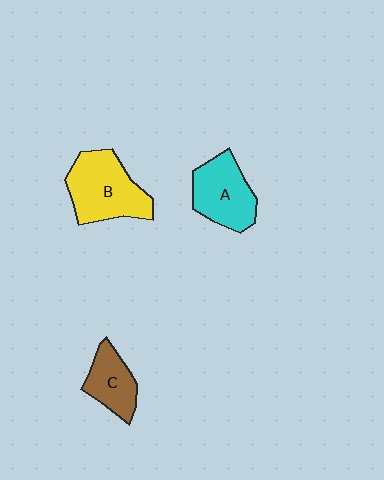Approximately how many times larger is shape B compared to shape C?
Approximately 1.7 times.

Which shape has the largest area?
Shape B (yellow).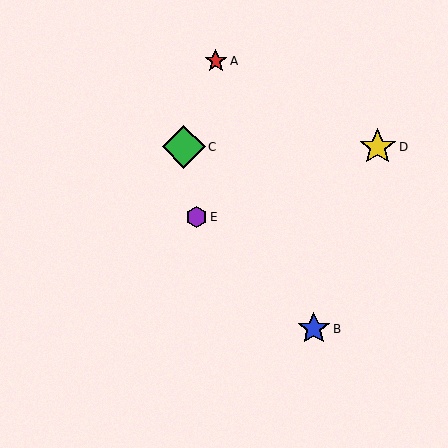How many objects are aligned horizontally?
2 objects (C, D) are aligned horizontally.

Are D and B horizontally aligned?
No, D is at y≈147 and B is at y≈329.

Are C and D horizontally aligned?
Yes, both are at y≈147.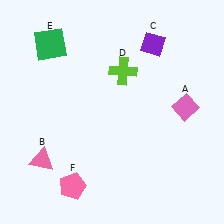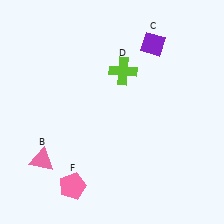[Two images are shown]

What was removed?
The green square (E), the pink diamond (A) were removed in Image 2.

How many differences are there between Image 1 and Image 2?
There are 2 differences between the two images.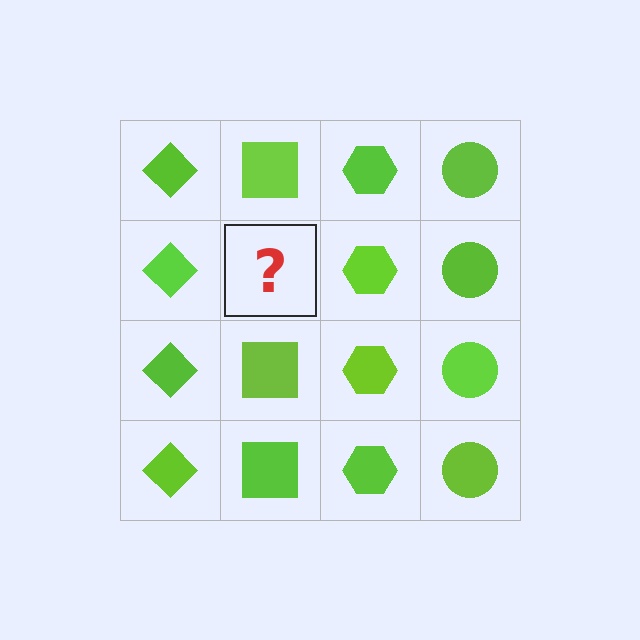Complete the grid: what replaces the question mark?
The question mark should be replaced with a lime square.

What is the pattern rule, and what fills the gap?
The rule is that each column has a consistent shape. The gap should be filled with a lime square.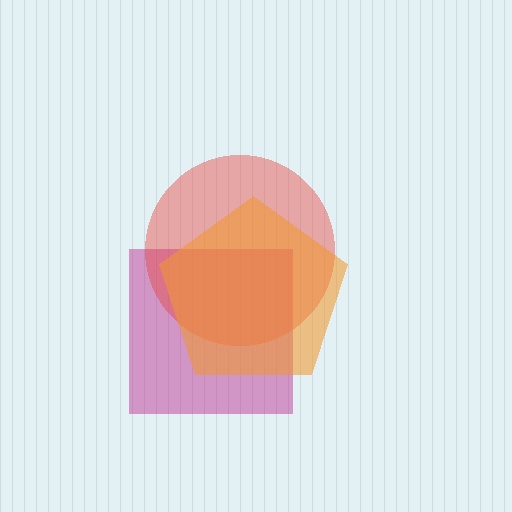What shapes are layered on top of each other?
The layered shapes are: a magenta square, a red circle, an orange pentagon.